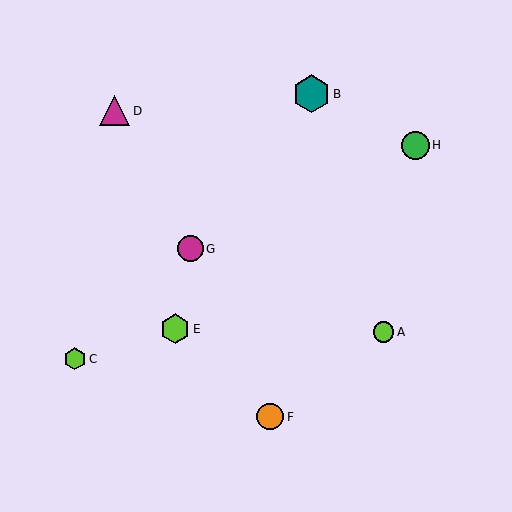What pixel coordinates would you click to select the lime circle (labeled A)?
Click at (384, 332) to select the lime circle A.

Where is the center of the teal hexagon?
The center of the teal hexagon is at (311, 94).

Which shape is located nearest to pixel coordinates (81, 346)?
The lime hexagon (labeled C) at (75, 359) is nearest to that location.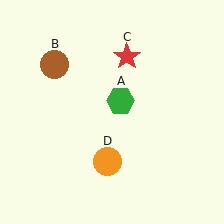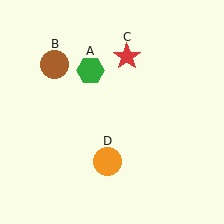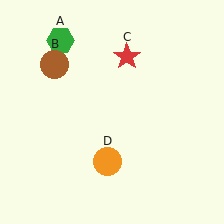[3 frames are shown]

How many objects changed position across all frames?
1 object changed position: green hexagon (object A).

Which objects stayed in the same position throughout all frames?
Brown circle (object B) and red star (object C) and orange circle (object D) remained stationary.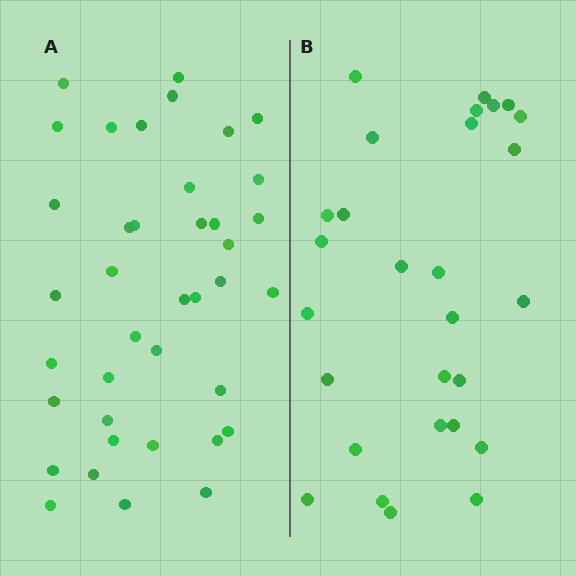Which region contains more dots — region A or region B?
Region A (the left region) has more dots.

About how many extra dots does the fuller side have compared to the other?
Region A has roughly 12 or so more dots than region B.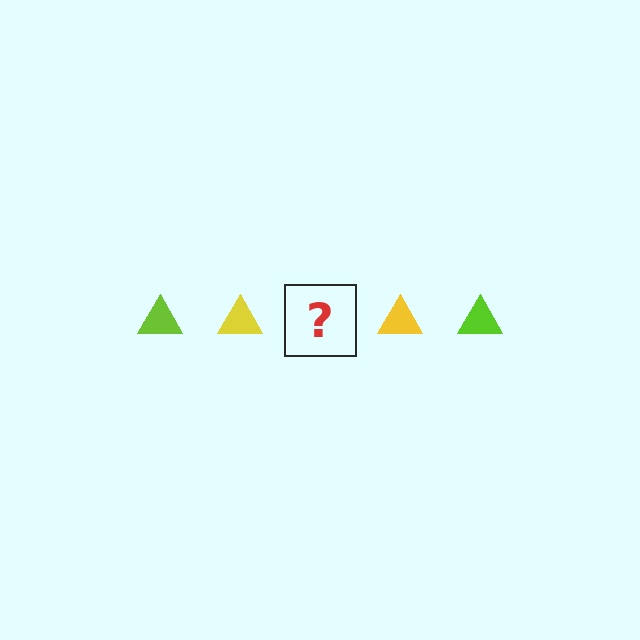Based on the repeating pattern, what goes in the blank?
The blank should be a lime triangle.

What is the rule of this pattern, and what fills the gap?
The rule is that the pattern cycles through lime, yellow triangles. The gap should be filled with a lime triangle.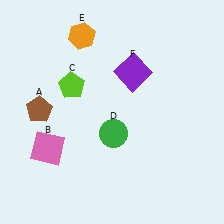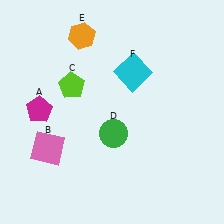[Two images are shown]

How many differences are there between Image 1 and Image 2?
There are 2 differences between the two images.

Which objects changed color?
A changed from brown to magenta. F changed from purple to cyan.